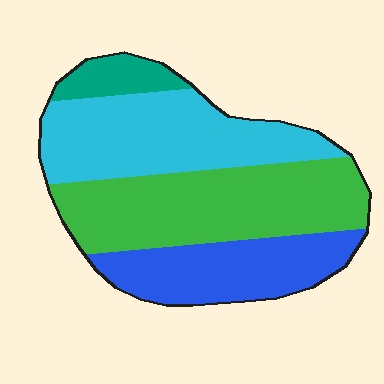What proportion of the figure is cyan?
Cyan covers roughly 30% of the figure.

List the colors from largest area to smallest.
From largest to smallest: green, cyan, blue, teal.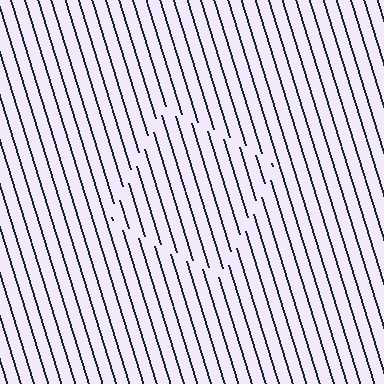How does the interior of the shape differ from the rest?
The interior of the shape contains the same grating, shifted by half a period — the contour is defined by the phase discontinuity where line-ends from the inner and outer gratings abut.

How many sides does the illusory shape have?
4 sides — the line-ends trace a square.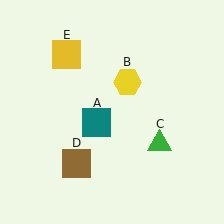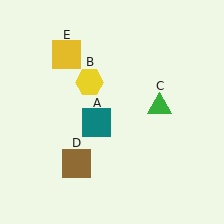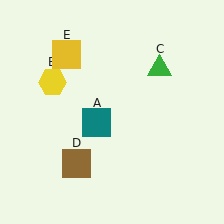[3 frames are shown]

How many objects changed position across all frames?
2 objects changed position: yellow hexagon (object B), green triangle (object C).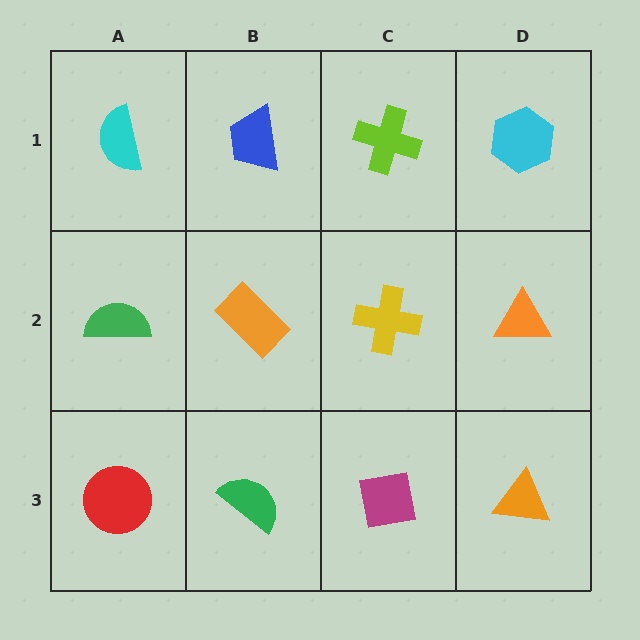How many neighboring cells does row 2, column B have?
4.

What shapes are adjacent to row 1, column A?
A green semicircle (row 2, column A), a blue trapezoid (row 1, column B).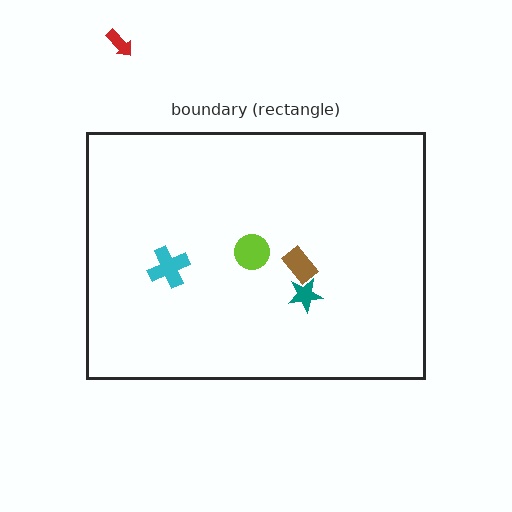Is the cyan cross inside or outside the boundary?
Inside.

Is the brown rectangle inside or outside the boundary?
Inside.